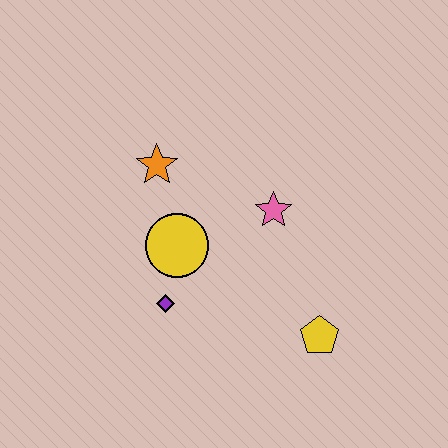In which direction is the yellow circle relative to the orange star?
The yellow circle is below the orange star.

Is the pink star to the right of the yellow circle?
Yes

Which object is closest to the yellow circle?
The purple diamond is closest to the yellow circle.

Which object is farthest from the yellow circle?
The yellow pentagon is farthest from the yellow circle.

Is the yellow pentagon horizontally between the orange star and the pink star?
No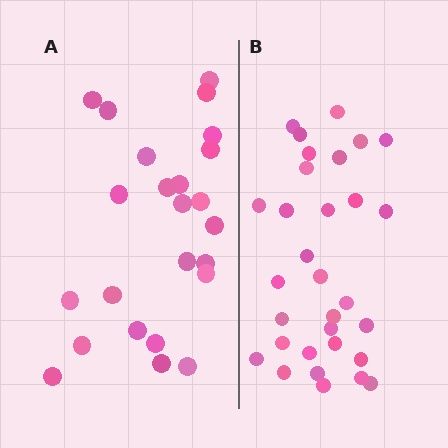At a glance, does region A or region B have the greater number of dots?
Region B (the right region) has more dots.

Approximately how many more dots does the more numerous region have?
Region B has roughly 8 or so more dots than region A.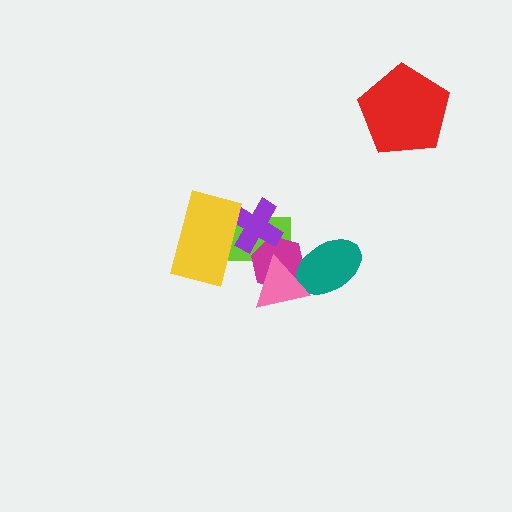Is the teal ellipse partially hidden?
Yes, it is partially covered by another shape.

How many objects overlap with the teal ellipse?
2 objects overlap with the teal ellipse.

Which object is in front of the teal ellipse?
The pink triangle is in front of the teal ellipse.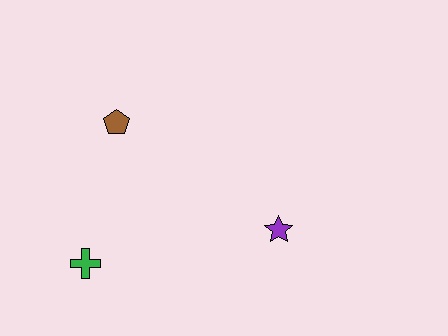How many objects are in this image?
There are 3 objects.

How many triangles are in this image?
There are no triangles.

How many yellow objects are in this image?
There are no yellow objects.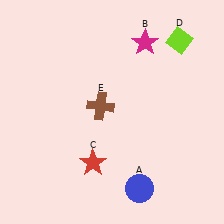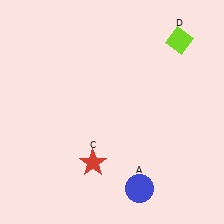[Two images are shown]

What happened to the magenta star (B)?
The magenta star (B) was removed in Image 2. It was in the top-right area of Image 1.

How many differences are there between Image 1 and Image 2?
There are 2 differences between the two images.